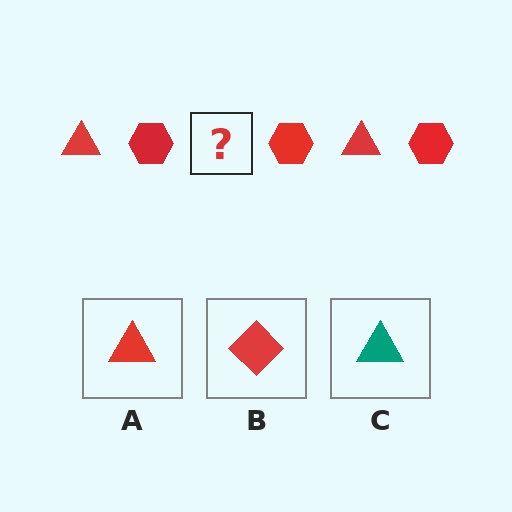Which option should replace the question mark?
Option A.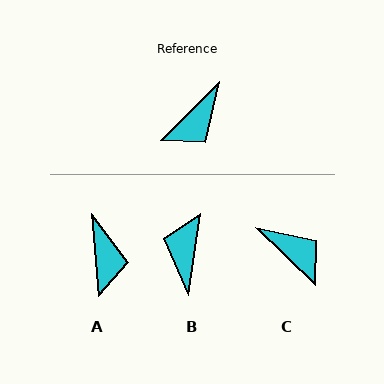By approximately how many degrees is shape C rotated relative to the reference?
Approximately 91 degrees counter-clockwise.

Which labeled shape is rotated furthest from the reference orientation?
B, about 143 degrees away.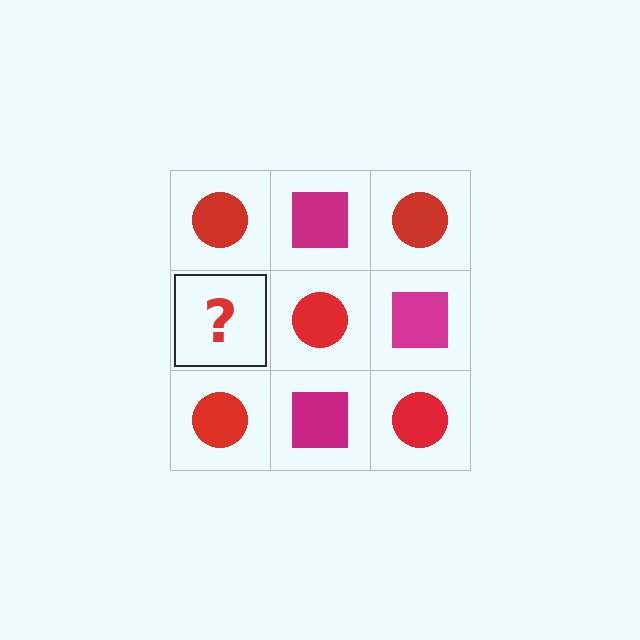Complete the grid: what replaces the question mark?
The question mark should be replaced with a magenta square.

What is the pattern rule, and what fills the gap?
The rule is that it alternates red circle and magenta square in a checkerboard pattern. The gap should be filled with a magenta square.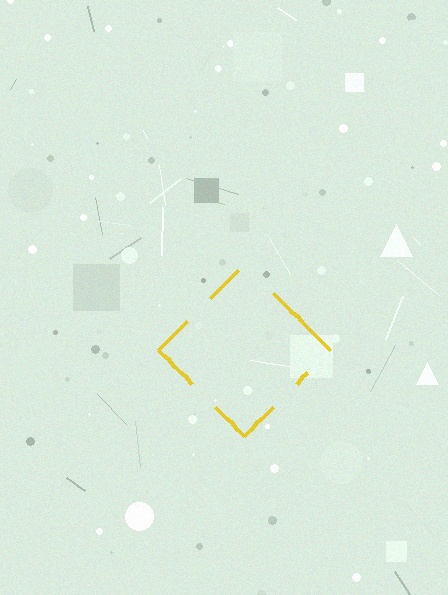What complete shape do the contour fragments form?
The contour fragments form a diamond.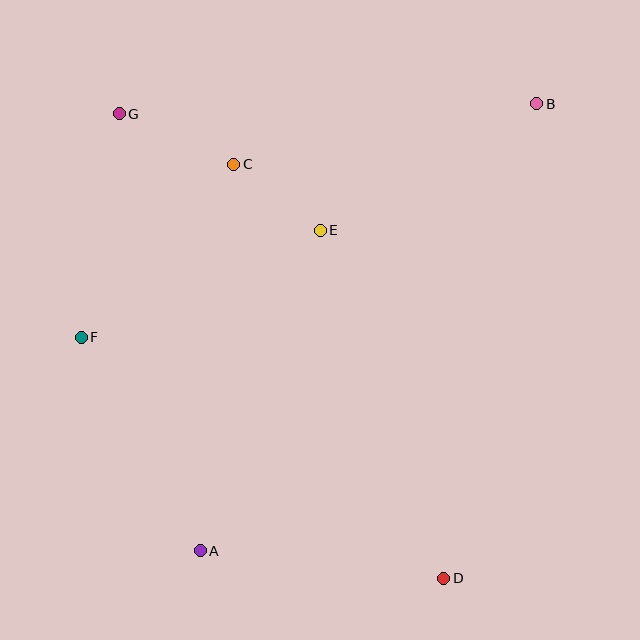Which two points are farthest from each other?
Points D and G are farthest from each other.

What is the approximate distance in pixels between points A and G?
The distance between A and G is approximately 445 pixels.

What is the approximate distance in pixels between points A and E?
The distance between A and E is approximately 342 pixels.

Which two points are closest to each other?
Points C and E are closest to each other.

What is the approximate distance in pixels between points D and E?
The distance between D and E is approximately 369 pixels.